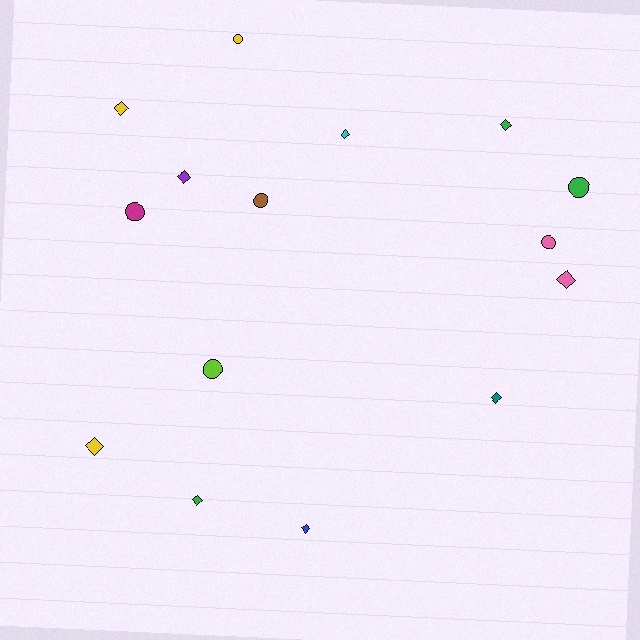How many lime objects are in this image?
There is 1 lime object.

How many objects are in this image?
There are 15 objects.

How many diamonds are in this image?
There are 9 diamonds.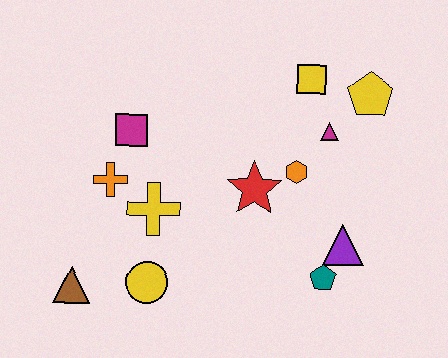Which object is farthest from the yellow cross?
The yellow pentagon is farthest from the yellow cross.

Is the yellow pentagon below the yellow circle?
No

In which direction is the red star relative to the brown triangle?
The red star is to the right of the brown triangle.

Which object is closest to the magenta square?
The orange cross is closest to the magenta square.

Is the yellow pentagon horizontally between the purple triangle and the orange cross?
No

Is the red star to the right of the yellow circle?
Yes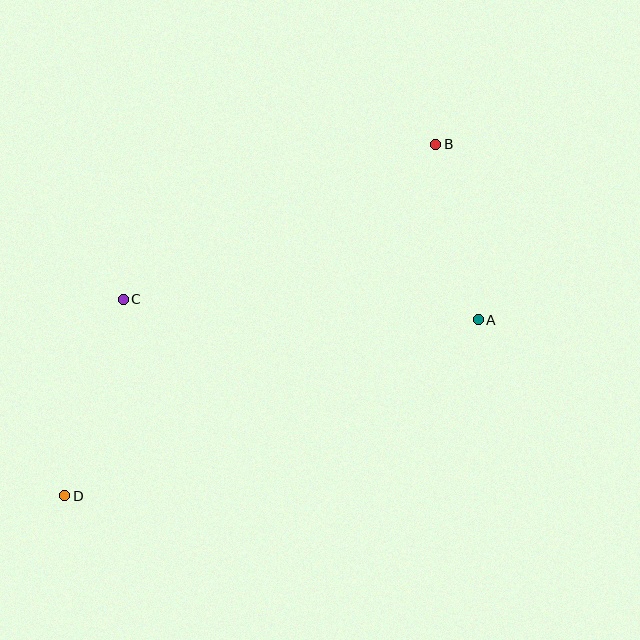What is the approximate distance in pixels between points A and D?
The distance between A and D is approximately 449 pixels.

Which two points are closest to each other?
Points A and B are closest to each other.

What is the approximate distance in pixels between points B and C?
The distance between B and C is approximately 349 pixels.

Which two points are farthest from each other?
Points B and D are farthest from each other.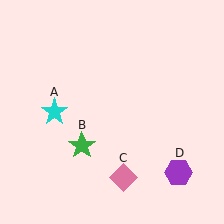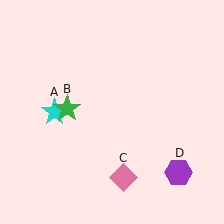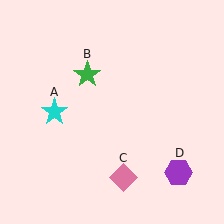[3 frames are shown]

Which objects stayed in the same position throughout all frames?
Cyan star (object A) and pink diamond (object C) and purple hexagon (object D) remained stationary.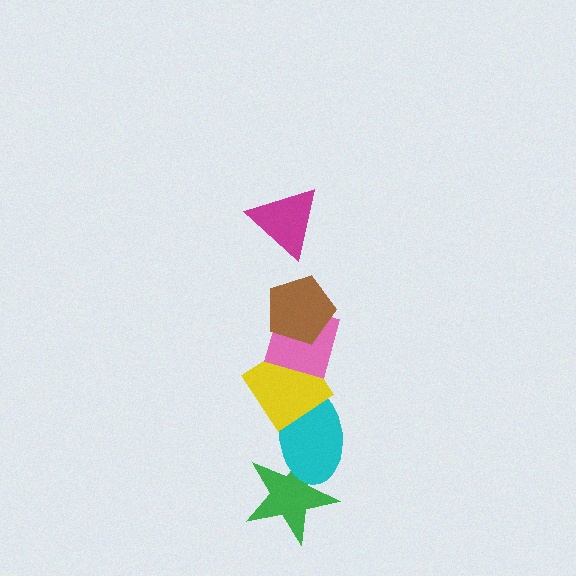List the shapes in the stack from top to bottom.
From top to bottom: the magenta triangle, the brown pentagon, the pink diamond, the yellow diamond, the cyan ellipse, the green star.